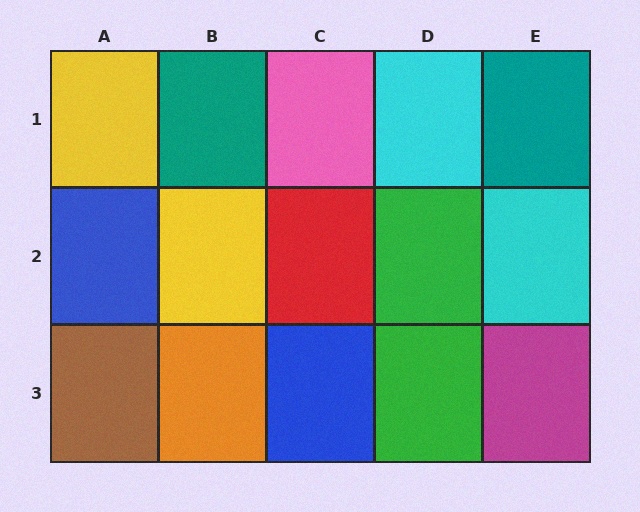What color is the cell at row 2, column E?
Cyan.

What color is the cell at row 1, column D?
Cyan.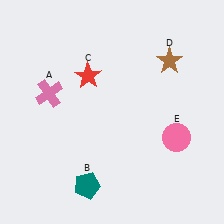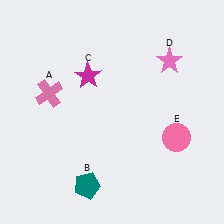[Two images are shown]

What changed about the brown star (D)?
In Image 1, D is brown. In Image 2, it changed to pink.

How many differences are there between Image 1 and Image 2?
There are 2 differences between the two images.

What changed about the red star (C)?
In Image 1, C is red. In Image 2, it changed to magenta.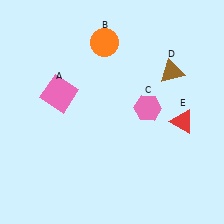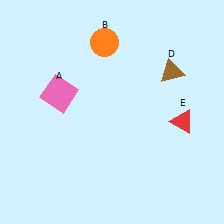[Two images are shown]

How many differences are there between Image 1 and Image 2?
There is 1 difference between the two images.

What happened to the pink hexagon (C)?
The pink hexagon (C) was removed in Image 2. It was in the top-right area of Image 1.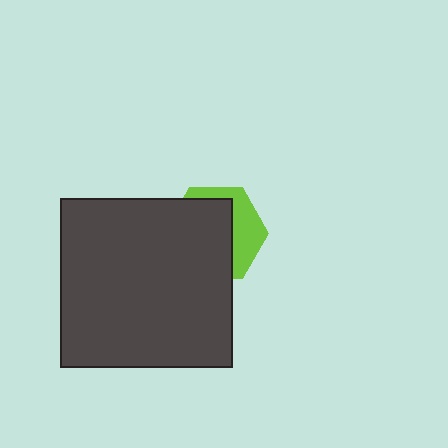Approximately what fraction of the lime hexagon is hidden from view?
Roughly 65% of the lime hexagon is hidden behind the dark gray rectangle.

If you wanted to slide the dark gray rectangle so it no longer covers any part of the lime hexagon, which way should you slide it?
Slide it toward the lower-left — that is the most direct way to separate the two shapes.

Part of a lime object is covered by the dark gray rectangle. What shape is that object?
It is a hexagon.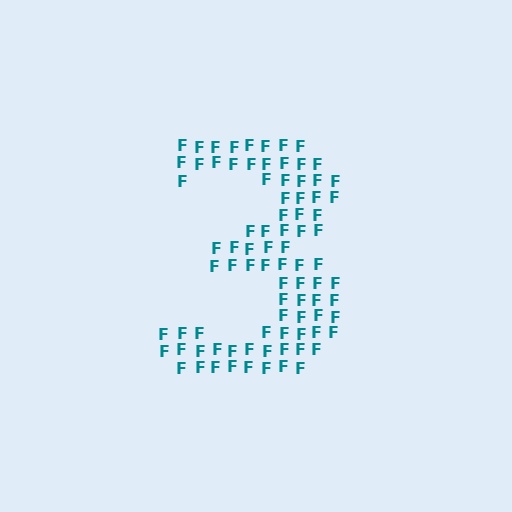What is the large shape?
The large shape is the digit 3.